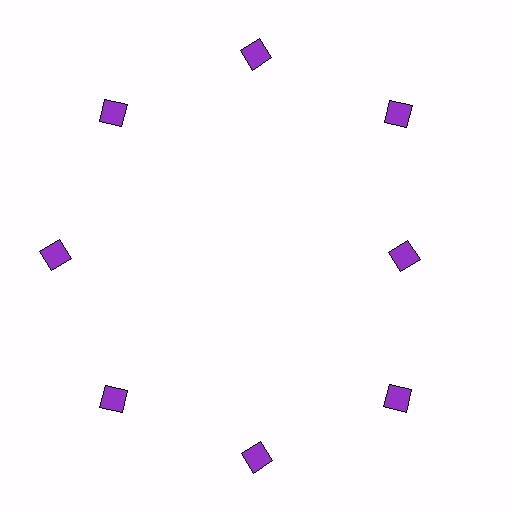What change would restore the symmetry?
The symmetry would be restored by moving it outward, back onto the ring so that all 8 squares sit at equal angles and equal distance from the center.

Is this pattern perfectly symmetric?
No. The 8 purple squares are arranged in a ring, but one element near the 3 o'clock position is pulled inward toward the center, breaking the 8-fold rotational symmetry.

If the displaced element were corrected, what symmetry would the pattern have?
It would have 8-fold rotational symmetry — the pattern would map onto itself every 45 degrees.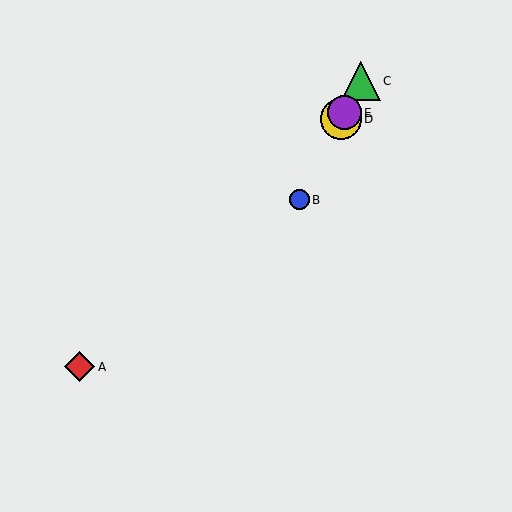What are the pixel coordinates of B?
Object B is at (299, 200).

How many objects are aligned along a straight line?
4 objects (B, C, D, E) are aligned along a straight line.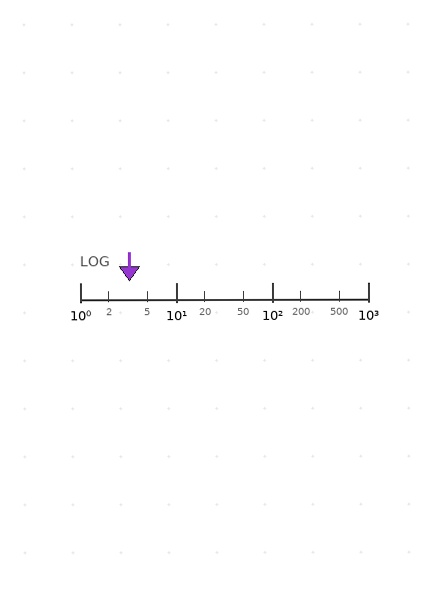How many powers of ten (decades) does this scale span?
The scale spans 3 decades, from 1 to 1000.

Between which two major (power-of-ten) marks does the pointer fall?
The pointer is between 1 and 10.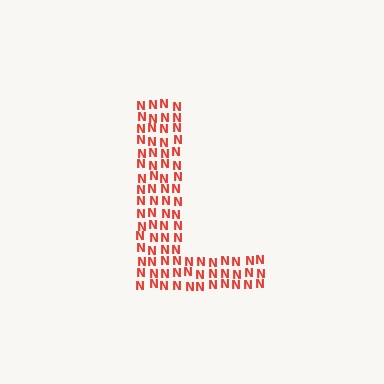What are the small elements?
The small elements are letter N's.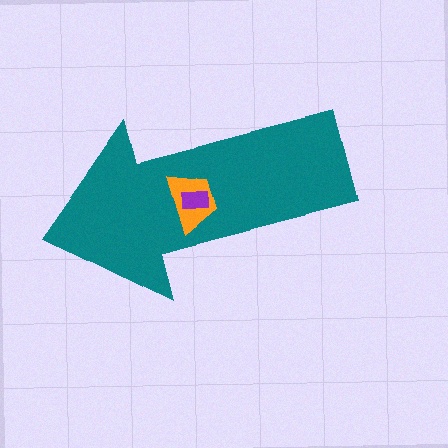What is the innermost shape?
The purple rectangle.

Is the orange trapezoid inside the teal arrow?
Yes.